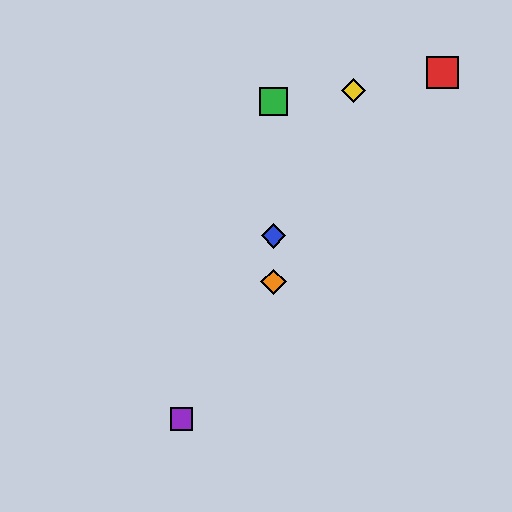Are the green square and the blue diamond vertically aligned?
Yes, both are at x≈273.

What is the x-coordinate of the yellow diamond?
The yellow diamond is at x≈354.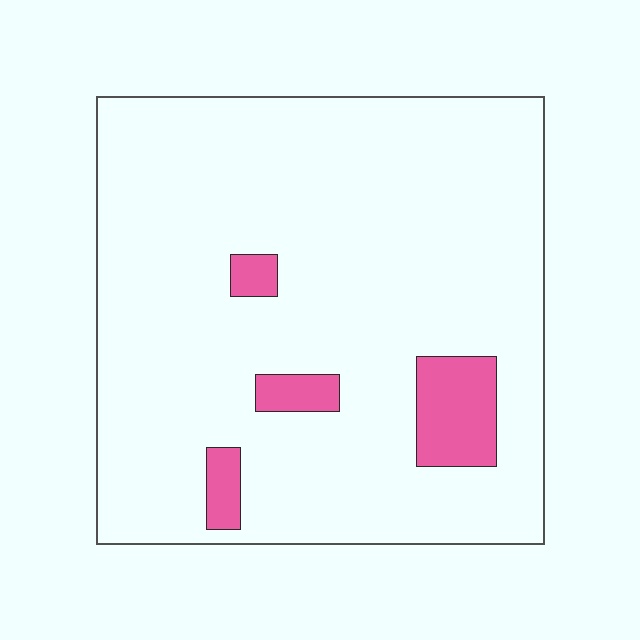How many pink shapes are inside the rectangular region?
4.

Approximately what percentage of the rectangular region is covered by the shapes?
Approximately 10%.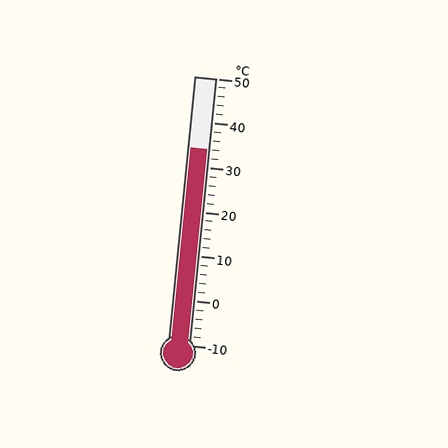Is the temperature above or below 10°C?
The temperature is above 10°C.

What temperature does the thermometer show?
The thermometer shows approximately 34°C.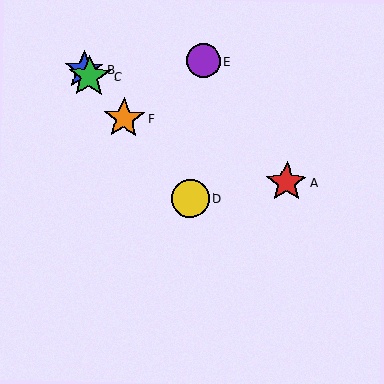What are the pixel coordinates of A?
Object A is at (287, 183).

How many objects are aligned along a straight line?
4 objects (B, C, D, F) are aligned along a straight line.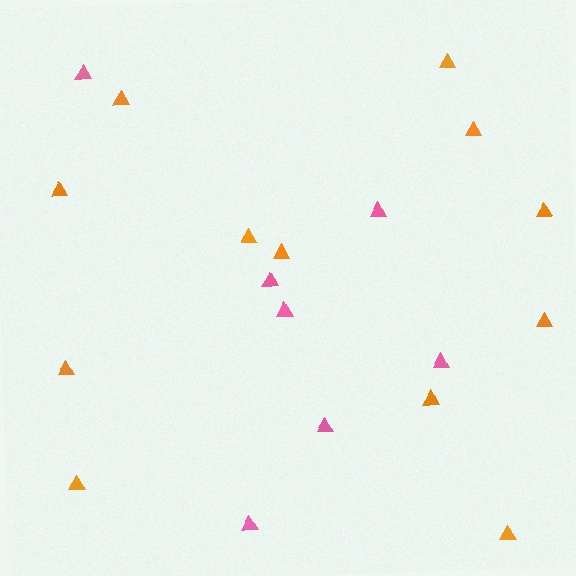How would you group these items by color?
There are 2 groups: one group of pink triangles (7) and one group of orange triangles (12).